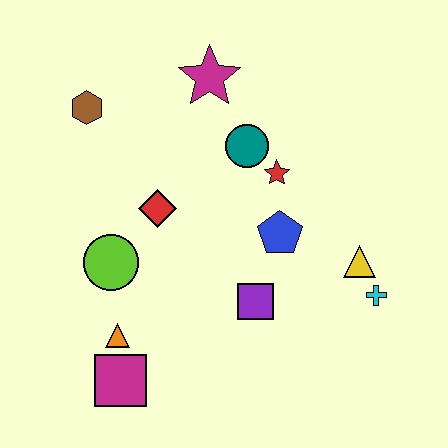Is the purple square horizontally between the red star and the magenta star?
Yes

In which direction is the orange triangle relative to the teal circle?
The orange triangle is below the teal circle.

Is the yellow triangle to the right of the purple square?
Yes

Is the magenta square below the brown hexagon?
Yes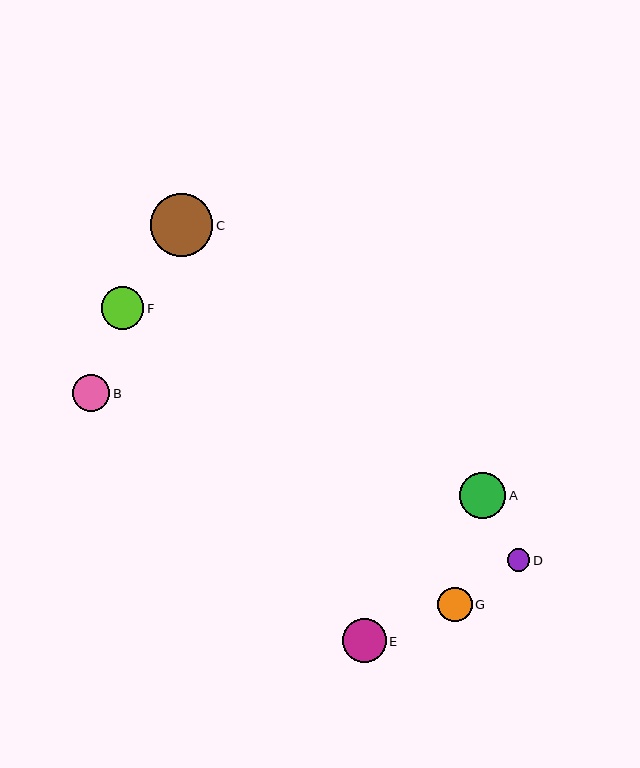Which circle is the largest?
Circle C is the largest with a size of approximately 63 pixels.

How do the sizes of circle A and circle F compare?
Circle A and circle F are approximately the same size.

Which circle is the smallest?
Circle D is the smallest with a size of approximately 23 pixels.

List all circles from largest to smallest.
From largest to smallest: C, A, E, F, B, G, D.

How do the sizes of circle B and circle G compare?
Circle B and circle G are approximately the same size.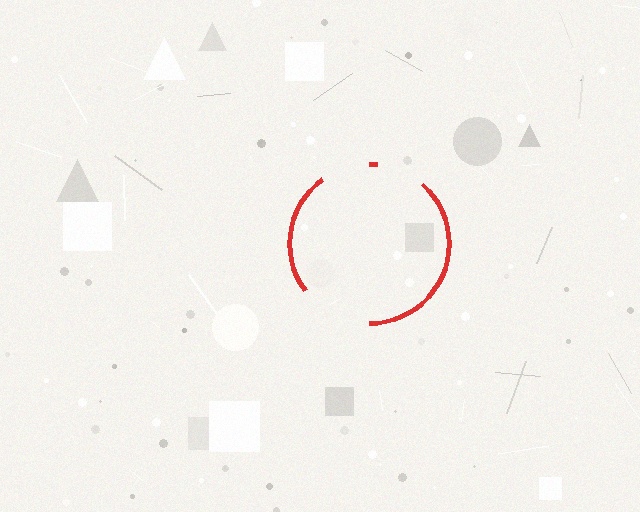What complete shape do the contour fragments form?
The contour fragments form a circle.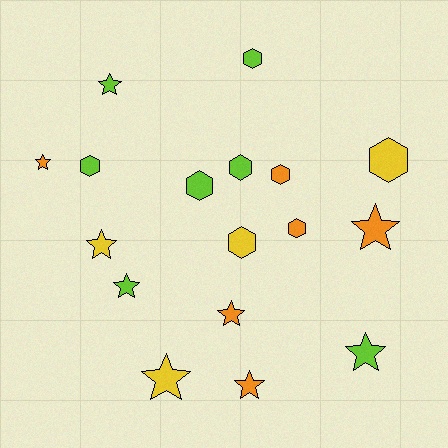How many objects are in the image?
There are 17 objects.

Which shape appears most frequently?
Star, with 9 objects.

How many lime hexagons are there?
There are 4 lime hexagons.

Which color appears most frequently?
Lime, with 7 objects.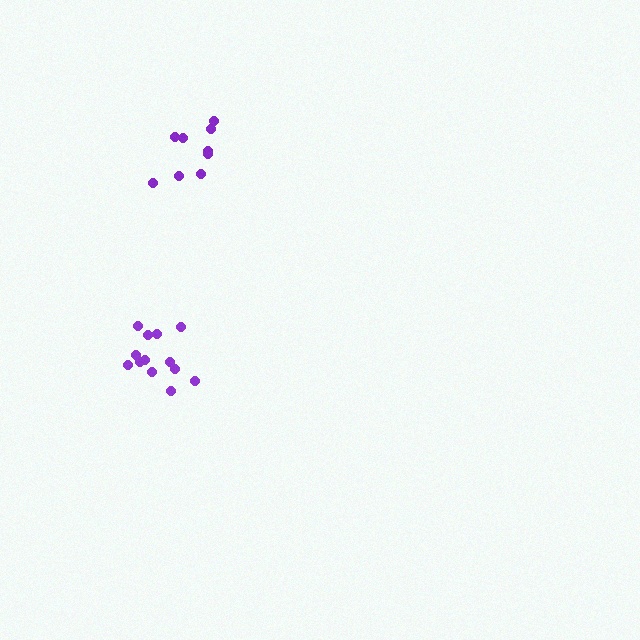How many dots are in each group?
Group 1: 13 dots, Group 2: 9 dots (22 total).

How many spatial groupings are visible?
There are 2 spatial groupings.